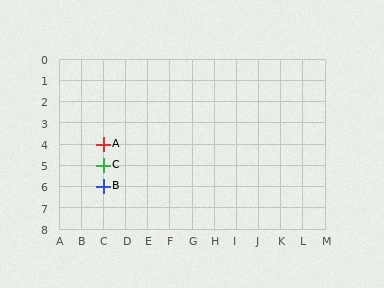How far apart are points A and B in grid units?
Points A and B are 2 rows apart.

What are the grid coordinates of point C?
Point C is at grid coordinates (C, 5).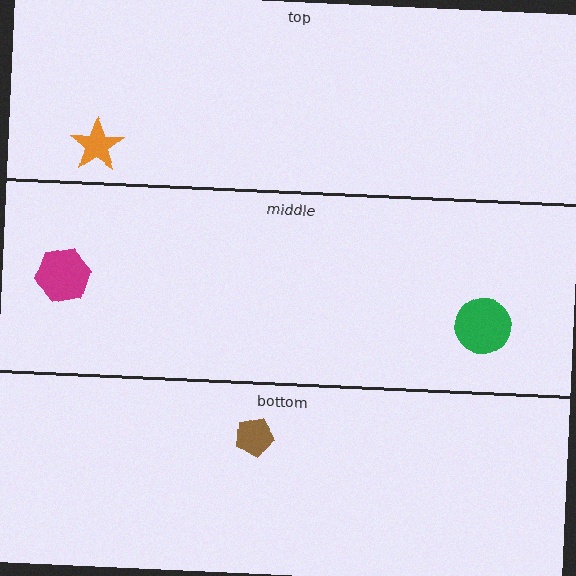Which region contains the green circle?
The middle region.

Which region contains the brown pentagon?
The bottom region.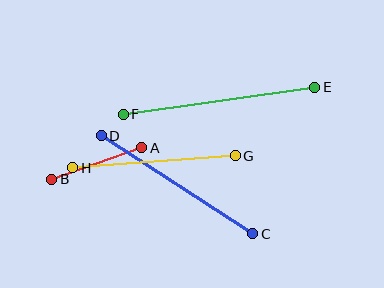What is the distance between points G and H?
The distance is approximately 163 pixels.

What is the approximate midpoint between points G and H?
The midpoint is at approximately (154, 162) pixels.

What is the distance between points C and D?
The distance is approximately 180 pixels.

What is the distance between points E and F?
The distance is approximately 194 pixels.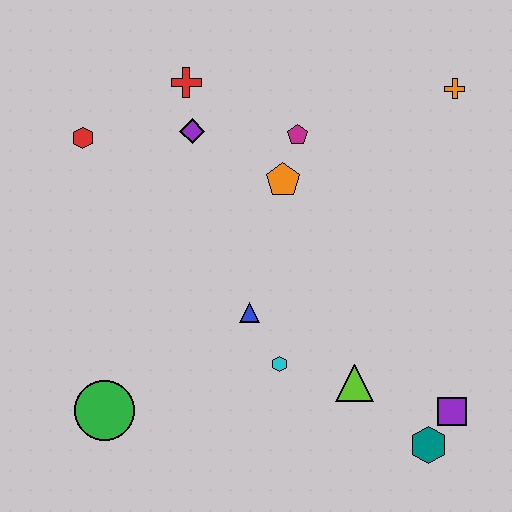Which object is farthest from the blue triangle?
The orange cross is farthest from the blue triangle.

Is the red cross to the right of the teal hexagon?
No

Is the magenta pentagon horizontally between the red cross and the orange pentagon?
No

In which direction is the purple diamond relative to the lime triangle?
The purple diamond is above the lime triangle.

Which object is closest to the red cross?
The purple diamond is closest to the red cross.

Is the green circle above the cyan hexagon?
No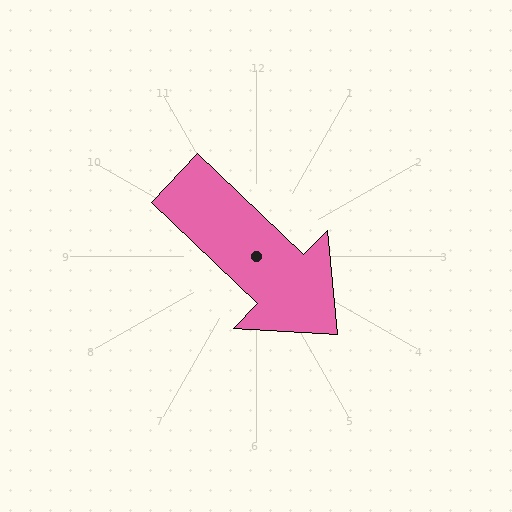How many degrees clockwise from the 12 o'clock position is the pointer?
Approximately 134 degrees.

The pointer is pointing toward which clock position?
Roughly 4 o'clock.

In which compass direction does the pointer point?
Southeast.